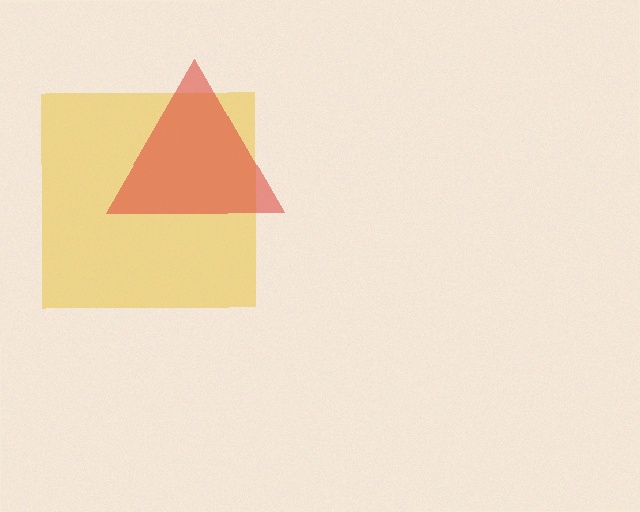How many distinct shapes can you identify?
There are 2 distinct shapes: a yellow square, a red triangle.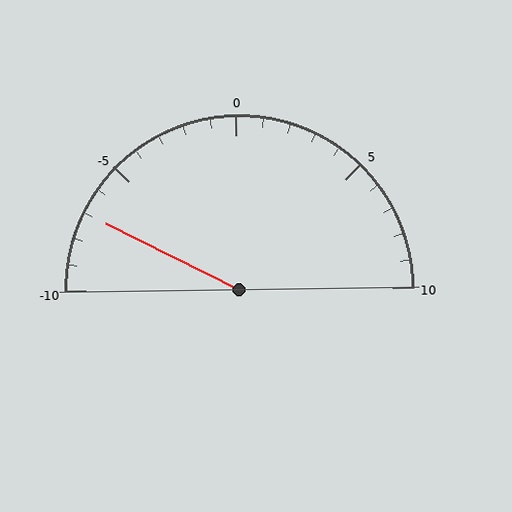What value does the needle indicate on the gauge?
The needle indicates approximately -7.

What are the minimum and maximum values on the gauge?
The gauge ranges from -10 to 10.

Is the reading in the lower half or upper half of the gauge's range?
The reading is in the lower half of the range (-10 to 10).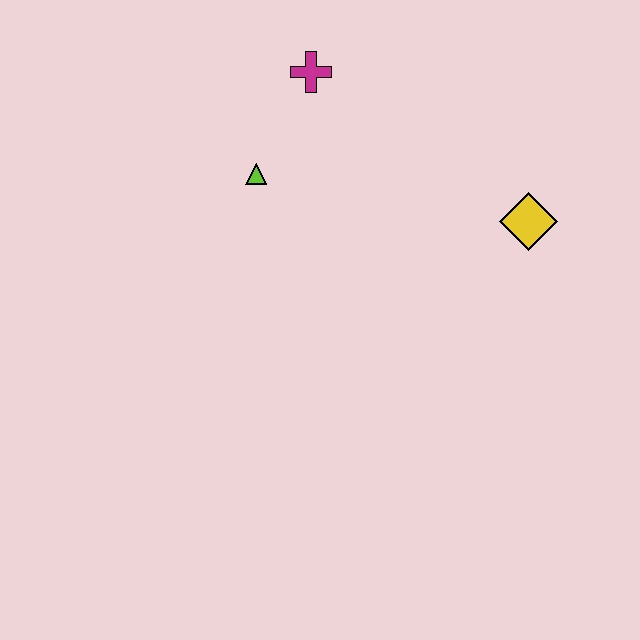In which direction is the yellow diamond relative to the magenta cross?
The yellow diamond is to the right of the magenta cross.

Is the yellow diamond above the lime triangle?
No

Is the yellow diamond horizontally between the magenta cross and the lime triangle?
No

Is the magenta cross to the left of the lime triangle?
No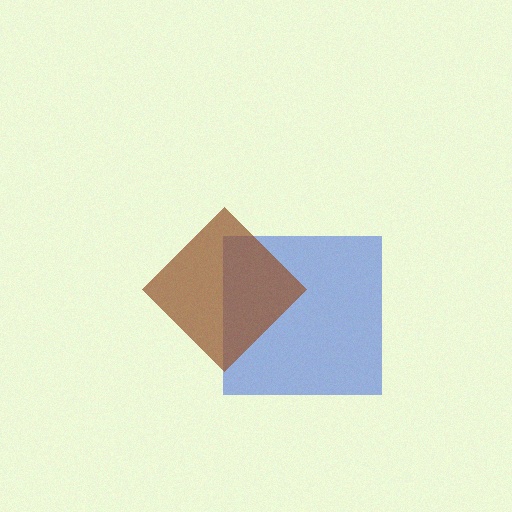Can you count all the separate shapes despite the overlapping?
Yes, there are 2 separate shapes.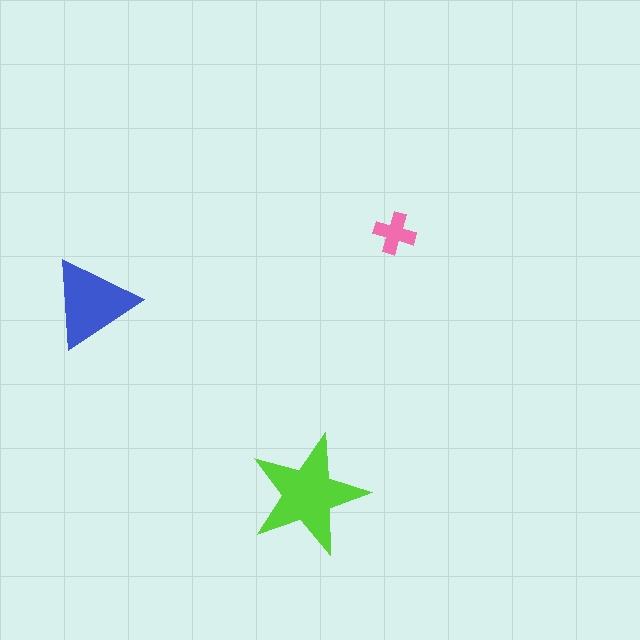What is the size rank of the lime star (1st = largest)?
1st.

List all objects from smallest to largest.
The pink cross, the blue triangle, the lime star.